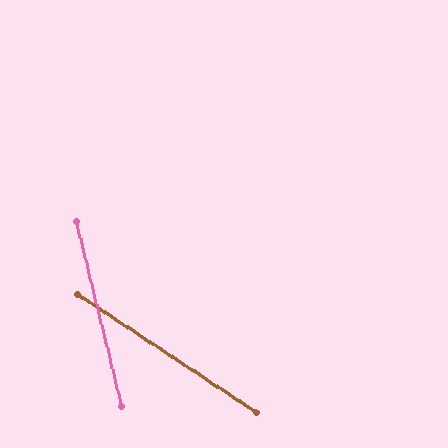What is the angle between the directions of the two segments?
Approximately 43 degrees.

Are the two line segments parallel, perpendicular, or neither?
Neither parallel nor perpendicular — they differ by about 43°.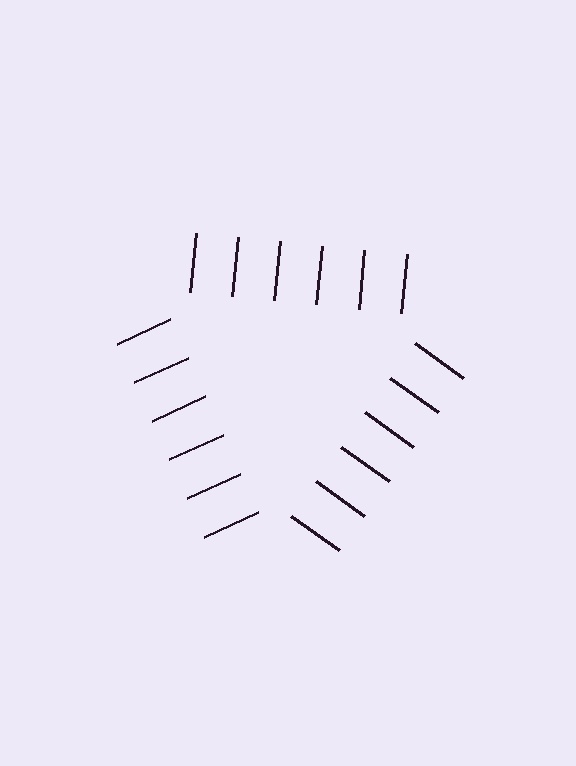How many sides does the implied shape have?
3 sides — the line-ends trace a triangle.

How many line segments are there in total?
18 — 6 along each of the 3 edges.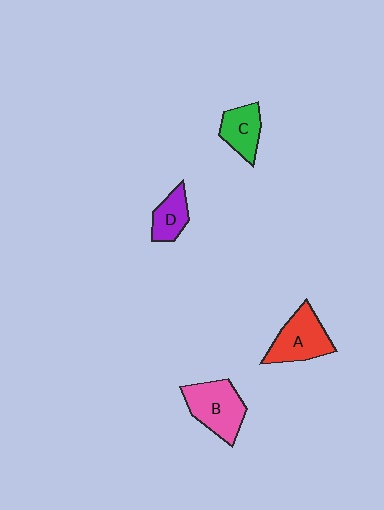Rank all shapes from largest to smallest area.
From largest to smallest: B (pink), A (red), C (green), D (purple).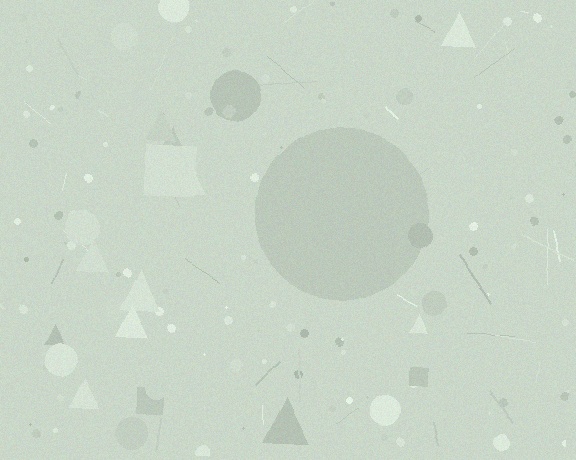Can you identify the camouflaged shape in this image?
The camouflaged shape is a circle.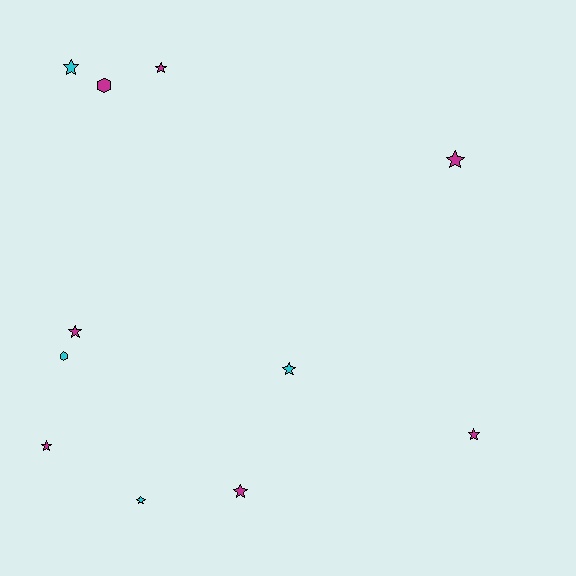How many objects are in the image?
There are 11 objects.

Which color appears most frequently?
Magenta, with 7 objects.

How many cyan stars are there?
There are 3 cyan stars.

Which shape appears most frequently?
Star, with 9 objects.